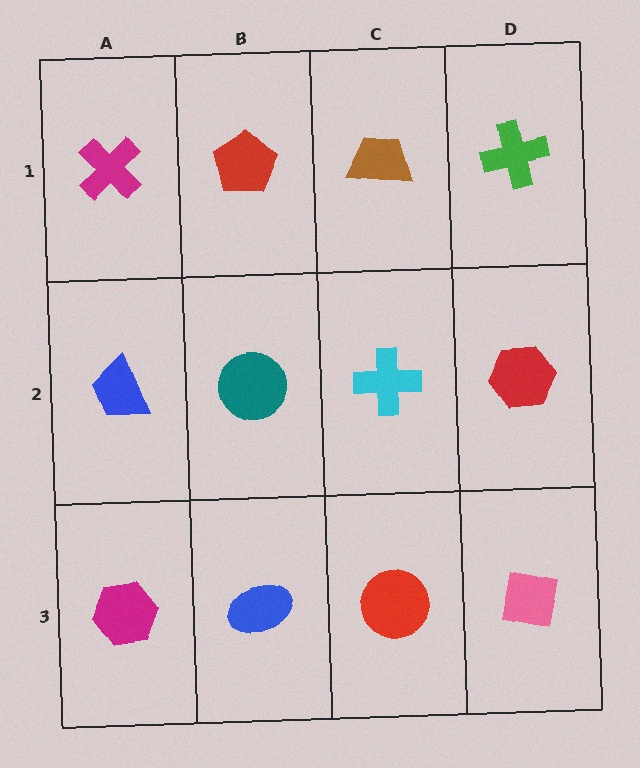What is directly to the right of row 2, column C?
A red hexagon.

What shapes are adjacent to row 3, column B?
A teal circle (row 2, column B), a magenta hexagon (row 3, column A), a red circle (row 3, column C).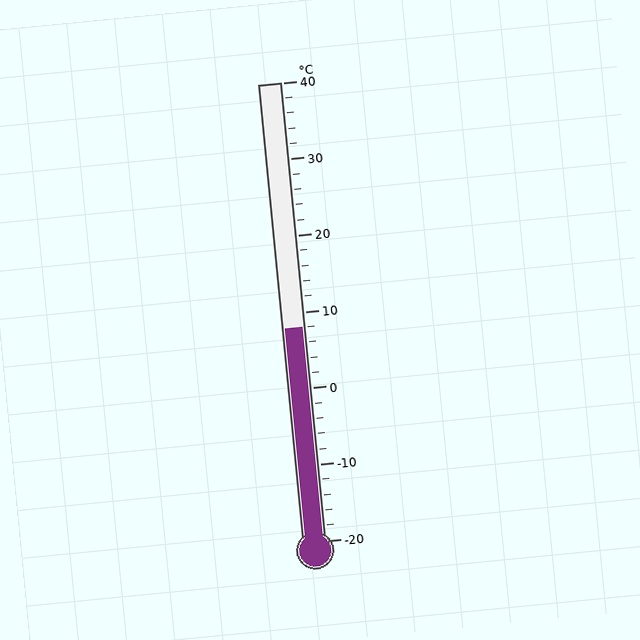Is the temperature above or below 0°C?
The temperature is above 0°C.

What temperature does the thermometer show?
The thermometer shows approximately 8°C.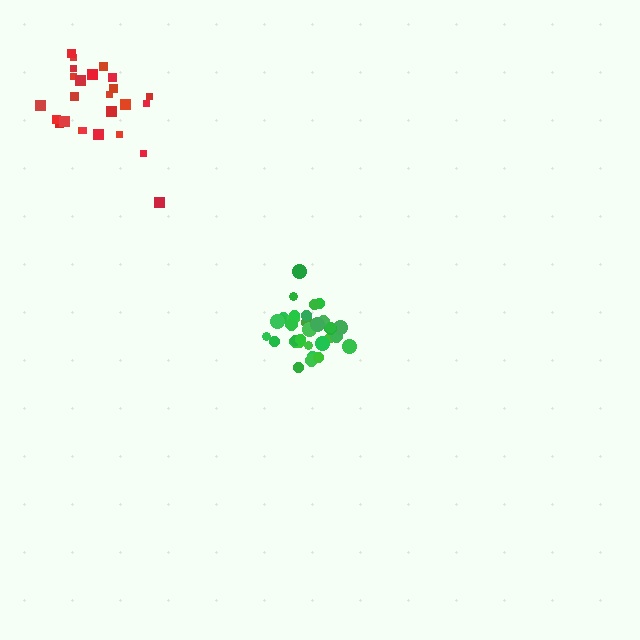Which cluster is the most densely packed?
Green.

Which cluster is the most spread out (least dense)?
Red.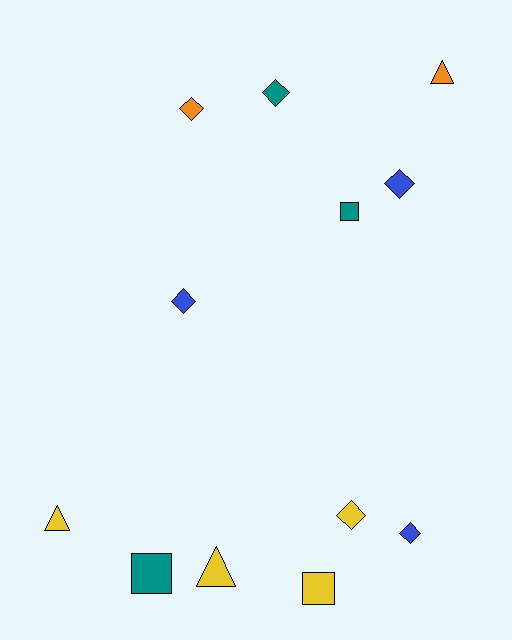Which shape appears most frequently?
Diamond, with 6 objects.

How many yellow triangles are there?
There are 2 yellow triangles.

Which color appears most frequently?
Yellow, with 4 objects.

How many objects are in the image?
There are 12 objects.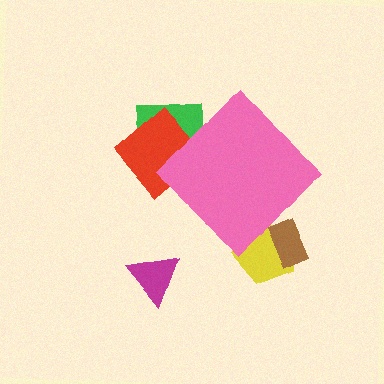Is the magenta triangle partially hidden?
No, the magenta triangle is fully visible.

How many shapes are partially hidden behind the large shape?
4 shapes are partially hidden.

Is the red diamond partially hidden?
Yes, the red diamond is partially hidden behind the pink diamond.